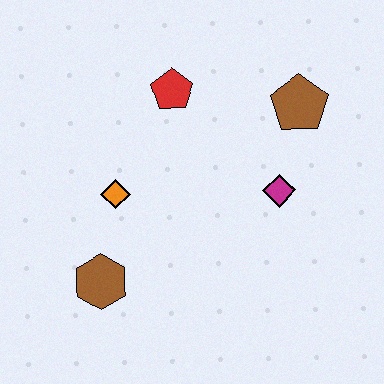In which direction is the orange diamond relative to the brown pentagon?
The orange diamond is to the left of the brown pentagon.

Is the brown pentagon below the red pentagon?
Yes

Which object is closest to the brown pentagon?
The magenta diamond is closest to the brown pentagon.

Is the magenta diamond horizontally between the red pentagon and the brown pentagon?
Yes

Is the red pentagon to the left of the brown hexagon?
No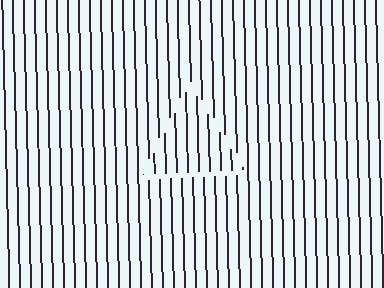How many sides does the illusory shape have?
3 sides — the line-ends trace a triangle.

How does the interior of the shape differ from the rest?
The interior of the shape contains the same grating, shifted by half a period — the contour is defined by the phase discontinuity where line-ends from the inner and outer gratings abut.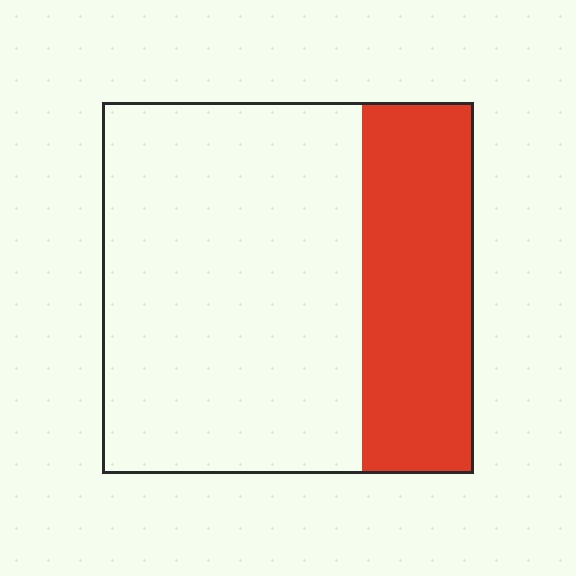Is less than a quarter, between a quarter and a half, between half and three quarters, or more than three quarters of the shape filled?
Between a quarter and a half.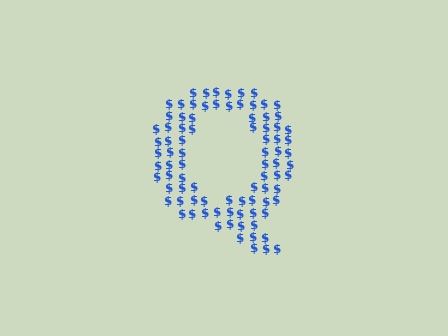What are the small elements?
The small elements are dollar signs.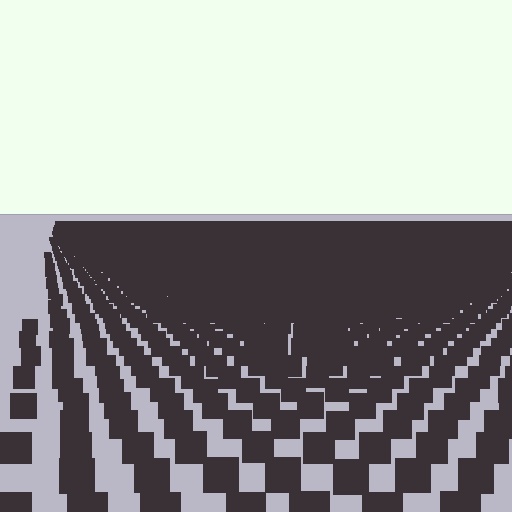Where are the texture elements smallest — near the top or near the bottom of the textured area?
Near the top.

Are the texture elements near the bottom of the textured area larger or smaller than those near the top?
Larger. Near the bottom, elements are closer to the viewer and appear at a bigger on-screen size.